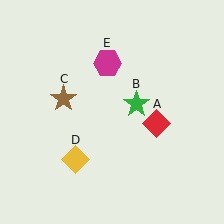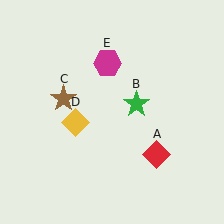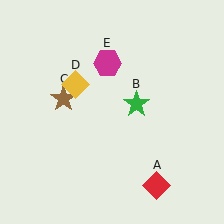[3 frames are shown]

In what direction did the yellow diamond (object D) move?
The yellow diamond (object D) moved up.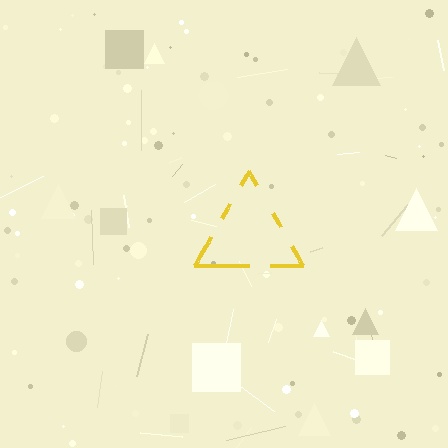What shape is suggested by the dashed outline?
The dashed outline suggests a triangle.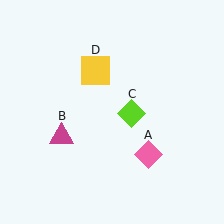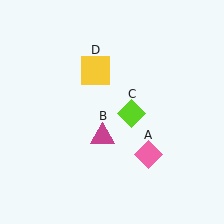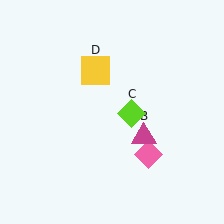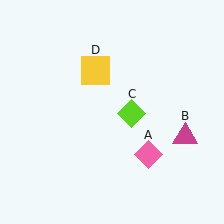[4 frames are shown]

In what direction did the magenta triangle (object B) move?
The magenta triangle (object B) moved right.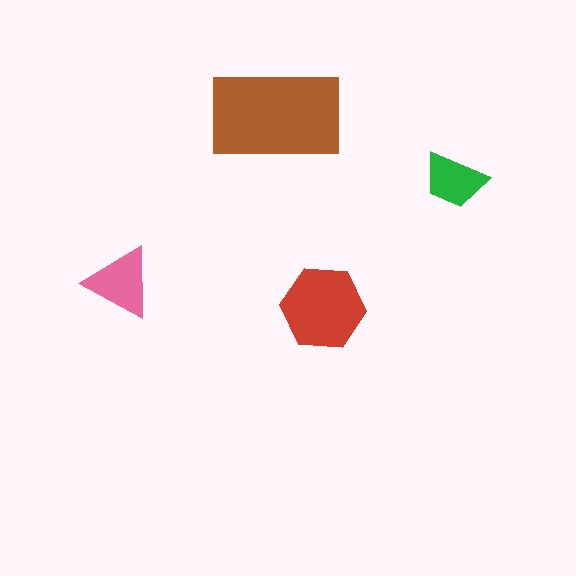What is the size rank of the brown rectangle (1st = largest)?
1st.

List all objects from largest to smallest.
The brown rectangle, the red hexagon, the pink triangle, the green trapezoid.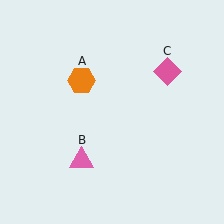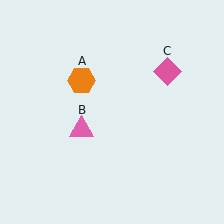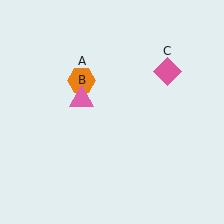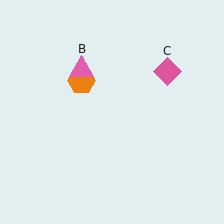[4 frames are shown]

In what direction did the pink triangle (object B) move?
The pink triangle (object B) moved up.